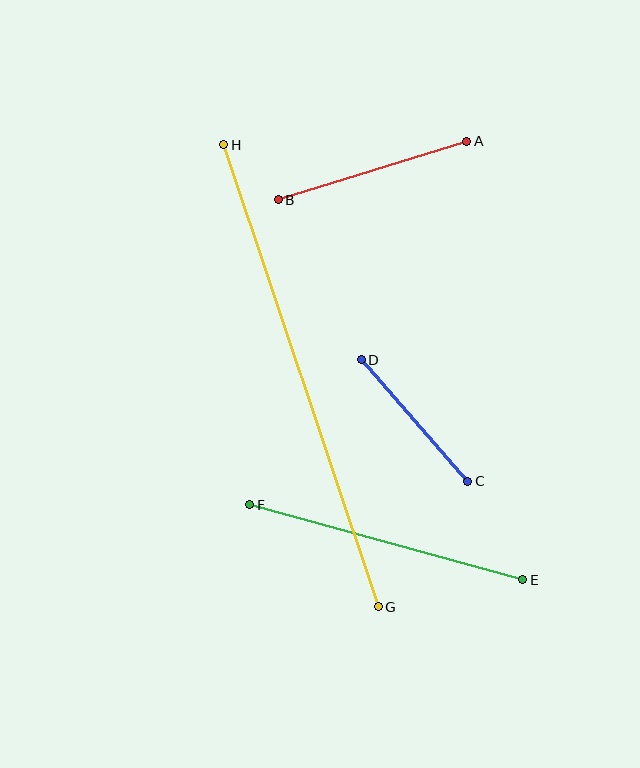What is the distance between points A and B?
The distance is approximately 197 pixels.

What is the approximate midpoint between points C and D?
The midpoint is at approximately (415, 420) pixels.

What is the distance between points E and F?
The distance is approximately 284 pixels.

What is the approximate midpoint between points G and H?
The midpoint is at approximately (301, 376) pixels.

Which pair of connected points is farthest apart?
Points G and H are farthest apart.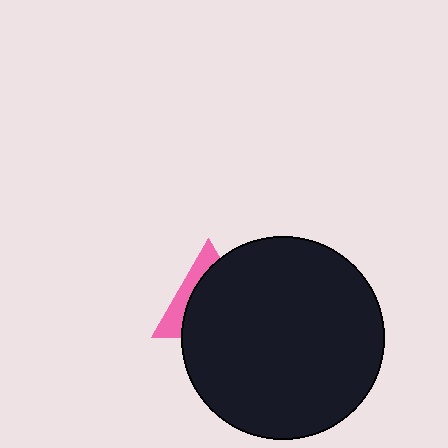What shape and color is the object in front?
The object in front is a black circle.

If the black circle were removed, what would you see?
You would see the complete pink triangle.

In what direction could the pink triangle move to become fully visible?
The pink triangle could move left. That would shift it out from behind the black circle entirely.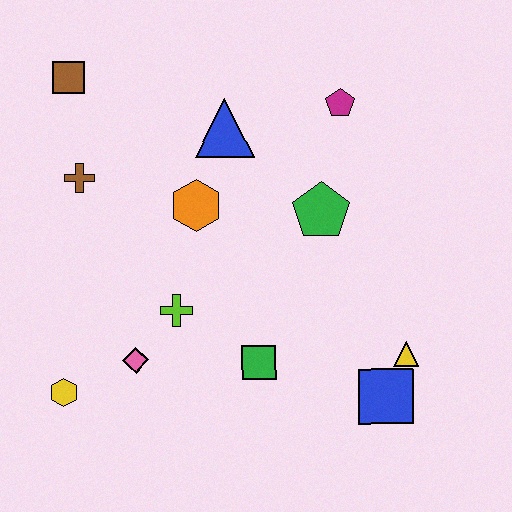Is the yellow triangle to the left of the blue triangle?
No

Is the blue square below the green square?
Yes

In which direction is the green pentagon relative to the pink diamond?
The green pentagon is to the right of the pink diamond.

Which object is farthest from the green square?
The brown square is farthest from the green square.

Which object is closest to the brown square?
The brown cross is closest to the brown square.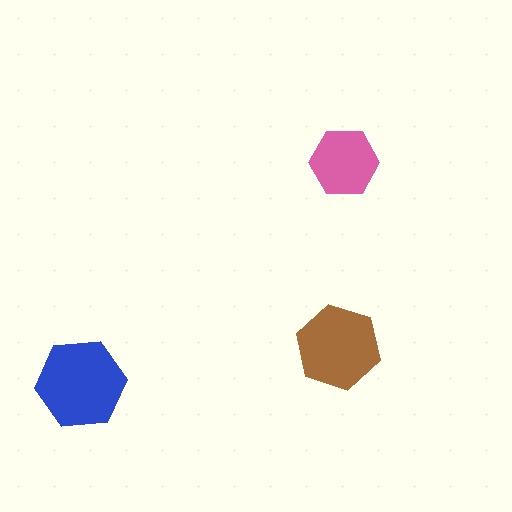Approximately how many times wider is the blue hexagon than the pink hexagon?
About 1.5 times wider.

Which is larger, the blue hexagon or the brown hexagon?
The blue one.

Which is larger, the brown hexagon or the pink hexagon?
The brown one.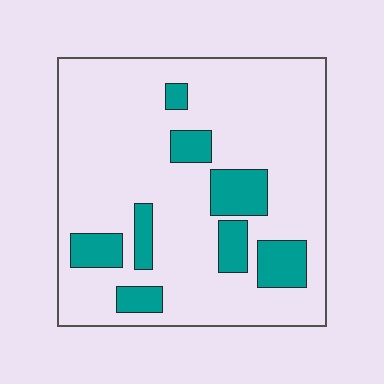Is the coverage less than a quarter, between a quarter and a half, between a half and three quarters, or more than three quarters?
Less than a quarter.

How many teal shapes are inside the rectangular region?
8.